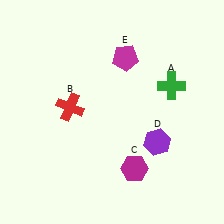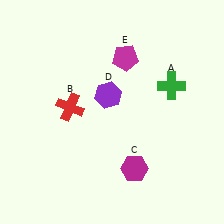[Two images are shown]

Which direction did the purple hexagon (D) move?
The purple hexagon (D) moved left.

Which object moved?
The purple hexagon (D) moved left.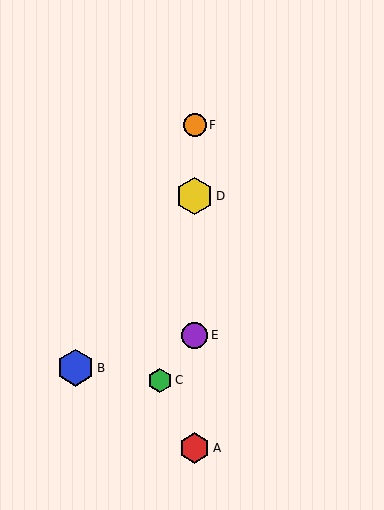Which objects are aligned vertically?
Objects A, D, E, F are aligned vertically.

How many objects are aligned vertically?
4 objects (A, D, E, F) are aligned vertically.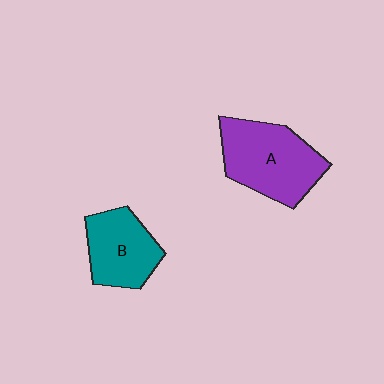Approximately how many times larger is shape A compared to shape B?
Approximately 1.4 times.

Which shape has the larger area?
Shape A (purple).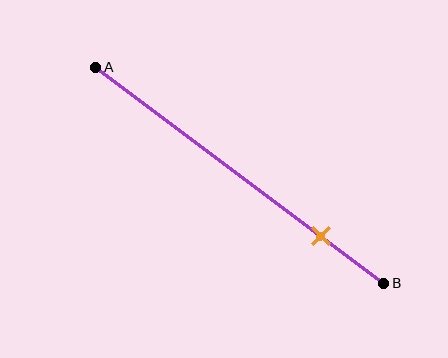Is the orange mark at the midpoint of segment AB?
No, the mark is at about 80% from A, not at the 50% midpoint.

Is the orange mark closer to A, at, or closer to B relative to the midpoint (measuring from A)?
The orange mark is closer to point B than the midpoint of segment AB.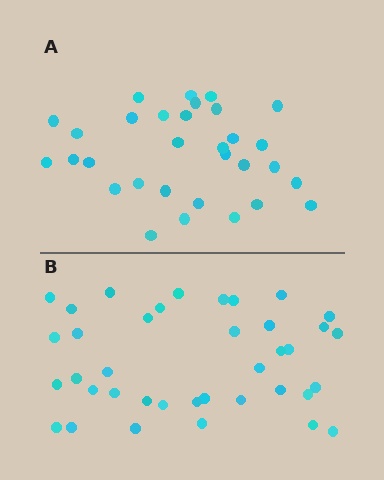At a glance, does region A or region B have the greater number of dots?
Region B (the bottom region) has more dots.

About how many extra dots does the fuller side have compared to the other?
Region B has roughly 8 or so more dots than region A.